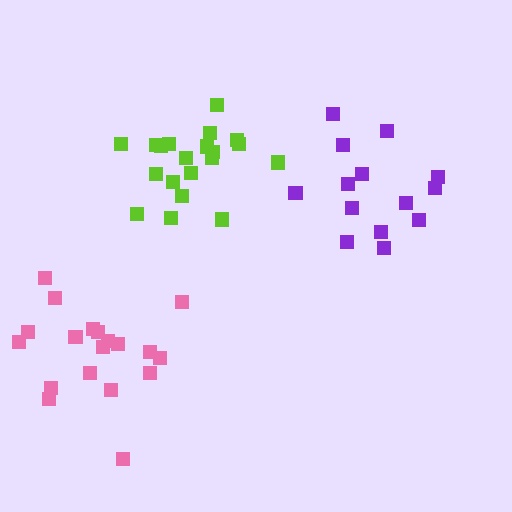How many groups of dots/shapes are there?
There are 3 groups.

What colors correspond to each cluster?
The clusters are colored: lime, purple, pink.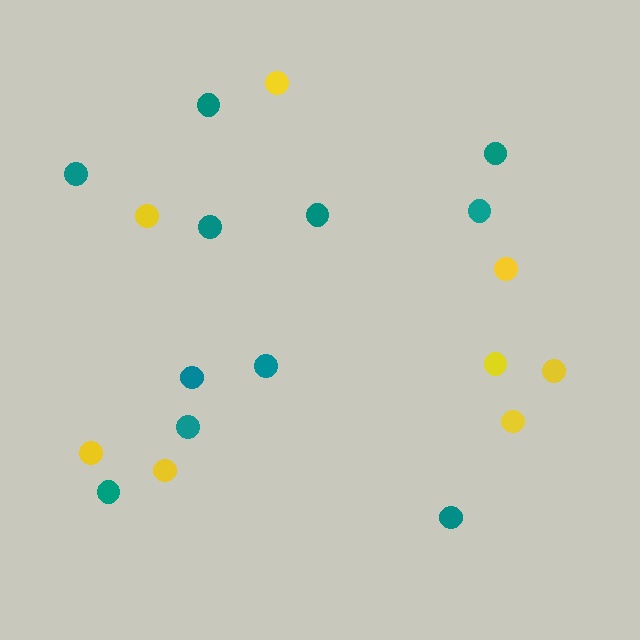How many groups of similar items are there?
There are 2 groups: one group of yellow circles (8) and one group of teal circles (11).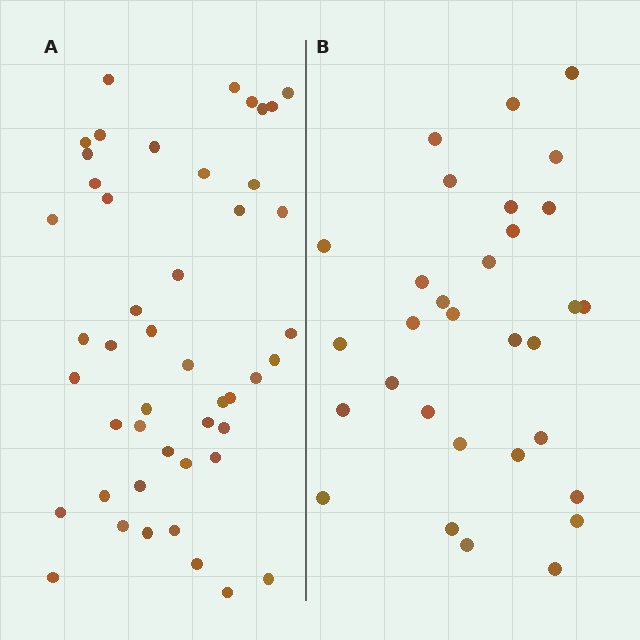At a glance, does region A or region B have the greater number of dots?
Region A (the left region) has more dots.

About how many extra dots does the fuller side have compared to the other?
Region A has approximately 15 more dots than region B.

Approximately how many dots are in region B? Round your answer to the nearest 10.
About 30 dots. (The exact count is 31, which rounds to 30.)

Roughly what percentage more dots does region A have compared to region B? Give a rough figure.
About 50% more.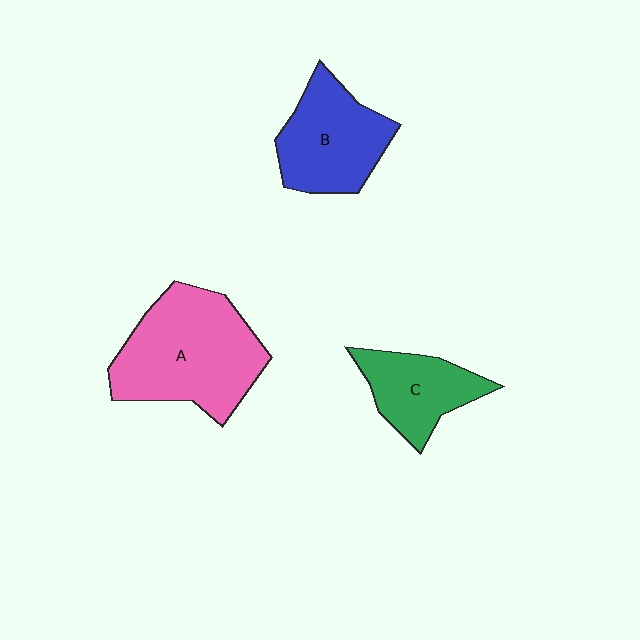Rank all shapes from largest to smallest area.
From largest to smallest: A (pink), B (blue), C (green).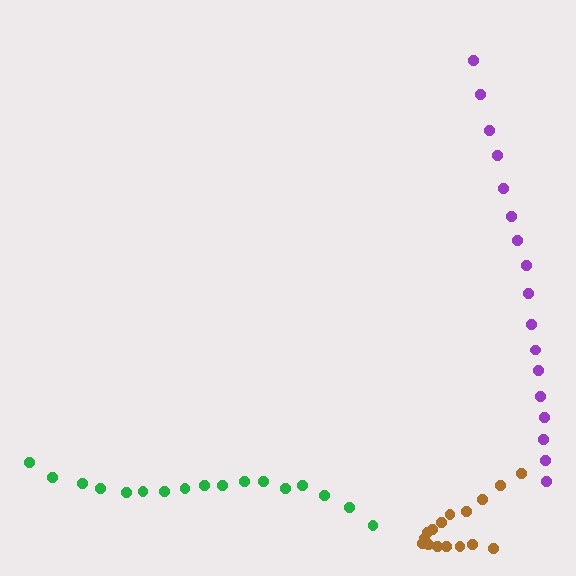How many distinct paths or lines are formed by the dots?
There are 3 distinct paths.